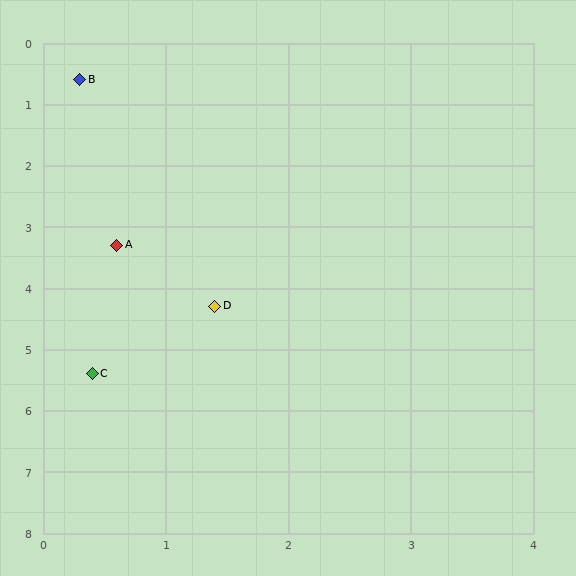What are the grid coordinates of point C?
Point C is at approximately (0.4, 5.4).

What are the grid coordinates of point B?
Point B is at approximately (0.3, 0.6).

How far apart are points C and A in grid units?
Points C and A are about 2.1 grid units apart.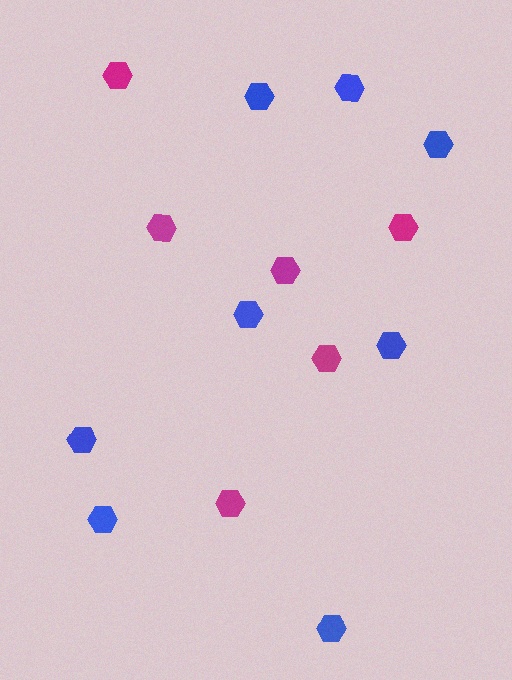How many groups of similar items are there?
There are 2 groups: one group of blue hexagons (8) and one group of magenta hexagons (6).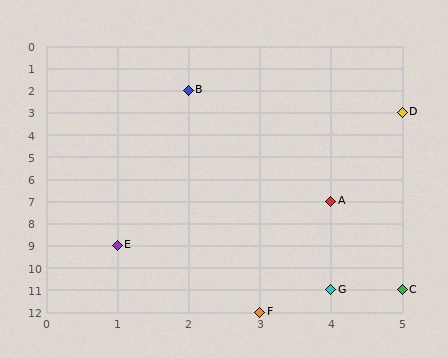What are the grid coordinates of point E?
Point E is at grid coordinates (1, 9).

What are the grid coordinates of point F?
Point F is at grid coordinates (3, 12).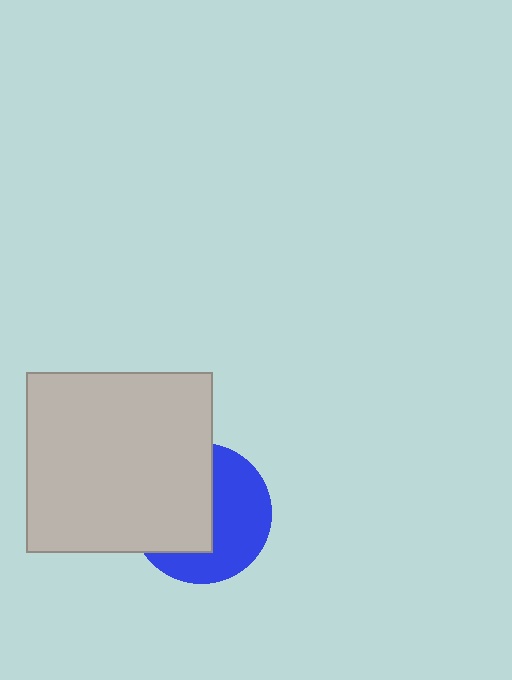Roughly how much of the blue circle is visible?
About half of it is visible (roughly 49%).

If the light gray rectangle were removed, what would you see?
You would see the complete blue circle.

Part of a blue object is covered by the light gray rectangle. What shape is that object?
It is a circle.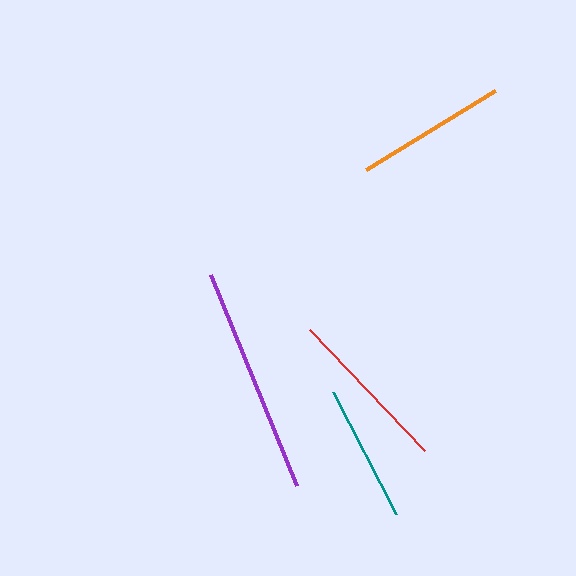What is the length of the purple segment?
The purple segment is approximately 227 pixels long.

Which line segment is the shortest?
The teal line is the shortest at approximately 138 pixels.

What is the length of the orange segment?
The orange segment is approximately 152 pixels long.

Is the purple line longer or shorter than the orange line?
The purple line is longer than the orange line.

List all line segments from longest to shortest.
From longest to shortest: purple, red, orange, teal.